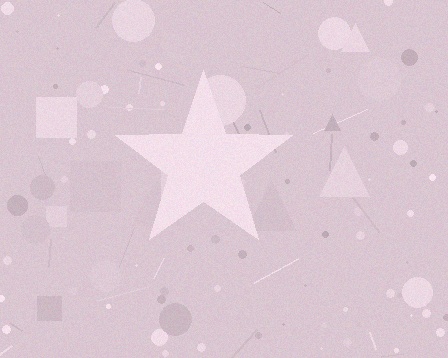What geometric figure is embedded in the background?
A star is embedded in the background.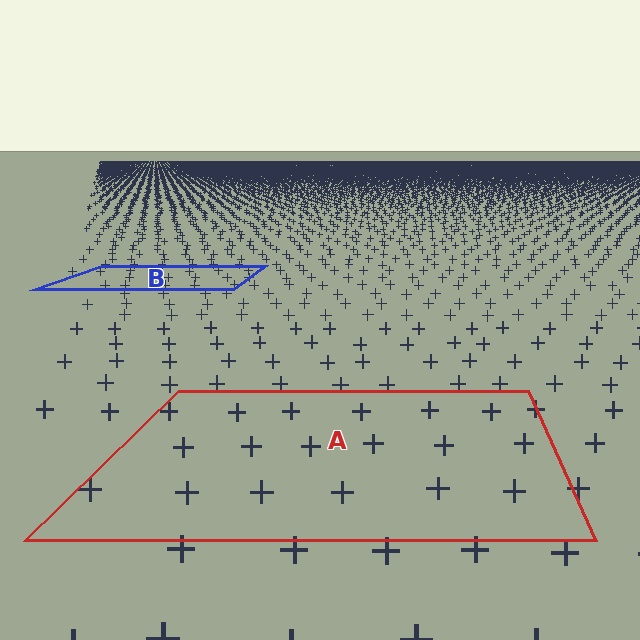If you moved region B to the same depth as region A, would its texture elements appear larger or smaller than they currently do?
They would appear larger. At a closer depth, the same texture elements are projected at a bigger on-screen size.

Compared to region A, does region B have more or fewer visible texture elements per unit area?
Region B has more texture elements per unit area — they are packed more densely because it is farther away.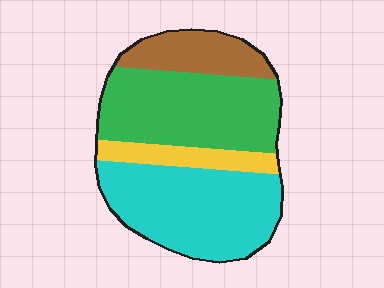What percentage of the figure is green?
Green takes up about three eighths (3/8) of the figure.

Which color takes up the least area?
Yellow, at roughly 10%.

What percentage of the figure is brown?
Brown takes up less than a sixth of the figure.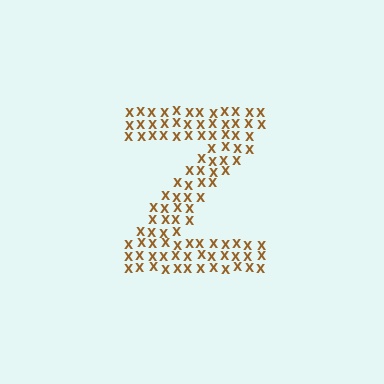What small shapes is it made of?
It is made of small letter X's.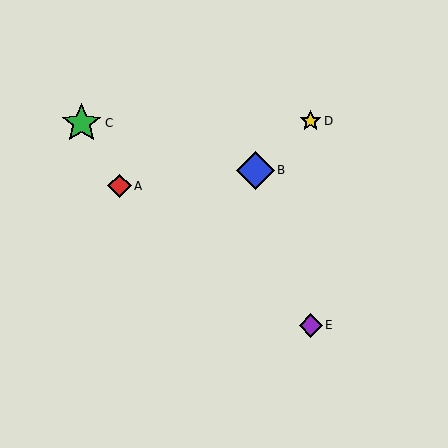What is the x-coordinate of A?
Object A is at x≈119.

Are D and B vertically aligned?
No, D is at x≈311 and B is at x≈255.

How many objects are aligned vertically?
2 objects (D, E) are aligned vertically.